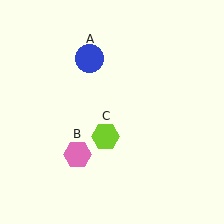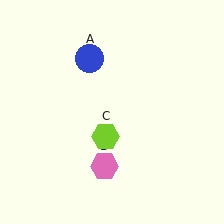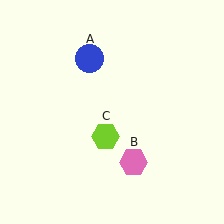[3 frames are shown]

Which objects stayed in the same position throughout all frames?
Blue circle (object A) and lime hexagon (object C) remained stationary.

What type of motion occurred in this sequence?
The pink hexagon (object B) rotated counterclockwise around the center of the scene.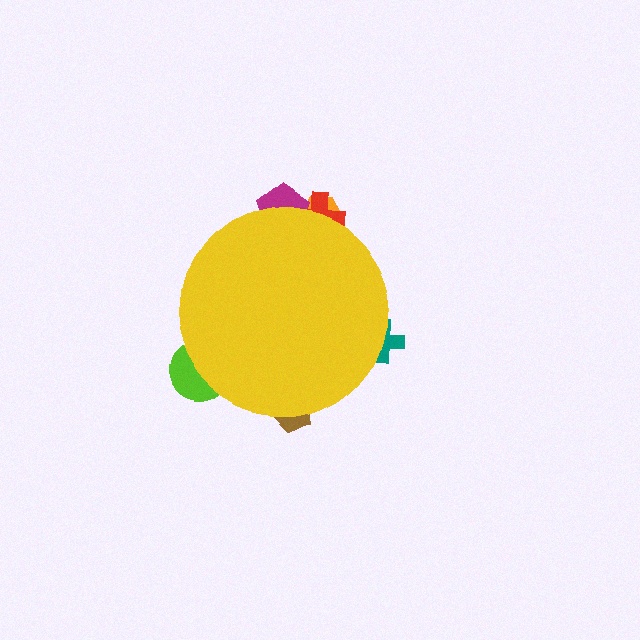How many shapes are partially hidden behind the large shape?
6 shapes are partially hidden.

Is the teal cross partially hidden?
Yes, the teal cross is partially hidden behind the yellow circle.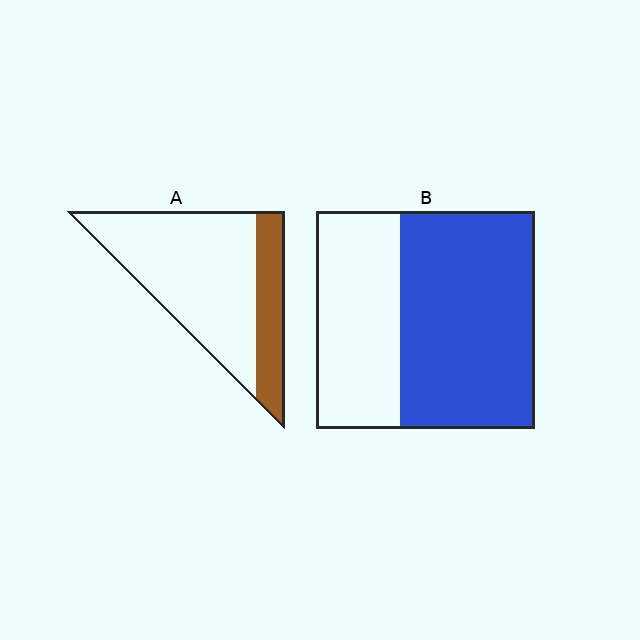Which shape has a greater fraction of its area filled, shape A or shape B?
Shape B.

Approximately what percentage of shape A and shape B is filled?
A is approximately 25% and B is approximately 60%.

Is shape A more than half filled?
No.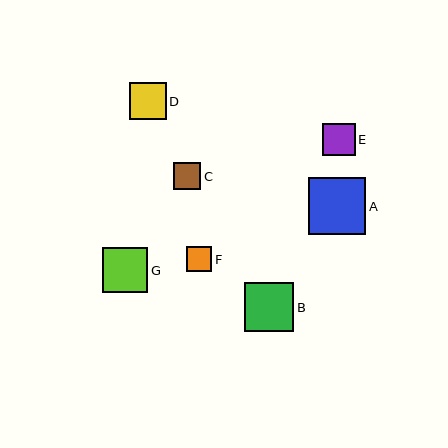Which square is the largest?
Square A is the largest with a size of approximately 57 pixels.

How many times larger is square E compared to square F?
Square E is approximately 1.3 times the size of square F.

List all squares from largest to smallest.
From largest to smallest: A, B, G, D, E, C, F.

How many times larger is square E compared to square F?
Square E is approximately 1.3 times the size of square F.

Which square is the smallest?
Square F is the smallest with a size of approximately 25 pixels.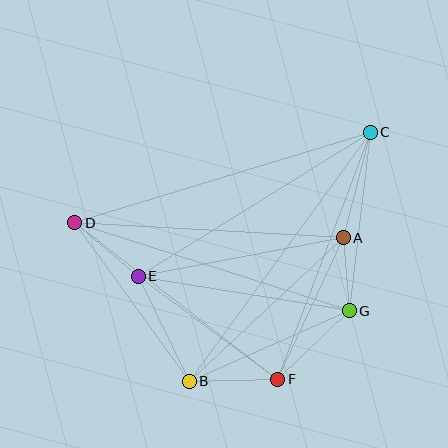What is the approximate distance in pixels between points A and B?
The distance between A and B is approximately 211 pixels.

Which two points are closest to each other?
Points A and G are closest to each other.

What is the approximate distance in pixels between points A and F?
The distance between A and F is approximately 156 pixels.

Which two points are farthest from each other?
Points C and D are farthest from each other.